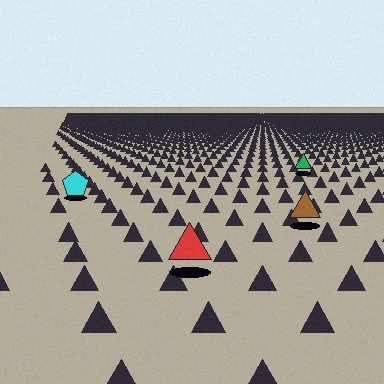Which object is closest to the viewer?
The red triangle is closest. The texture marks near it are larger and more spread out.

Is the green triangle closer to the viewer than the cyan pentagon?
No. The cyan pentagon is closer — you can tell from the texture gradient: the ground texture is coarser near it.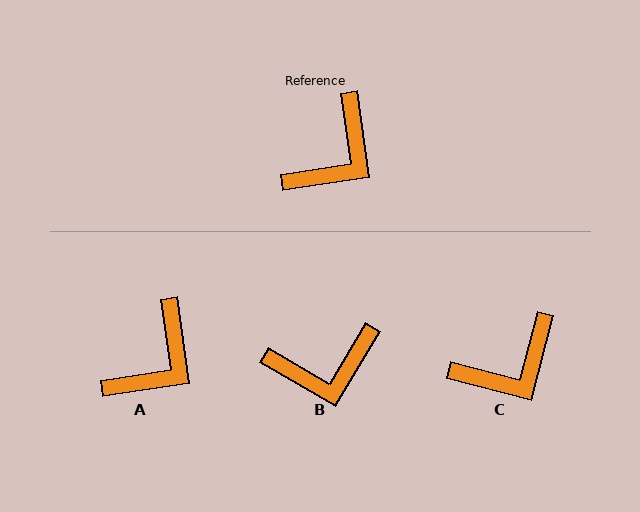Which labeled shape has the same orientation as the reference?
A.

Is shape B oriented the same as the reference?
No, it is off by about 39 degrees.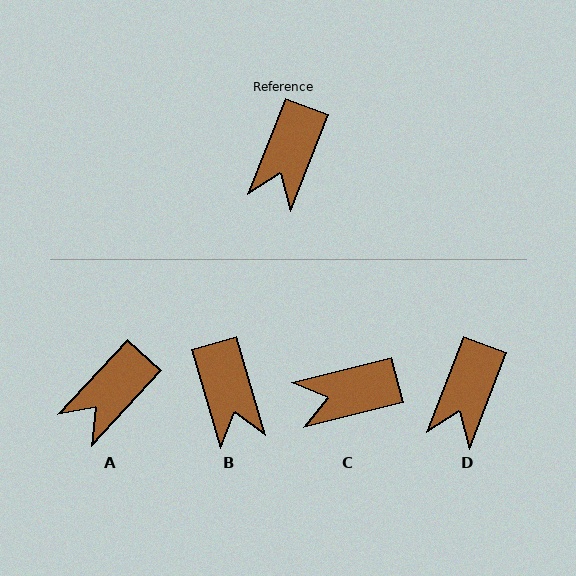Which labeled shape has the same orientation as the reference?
D.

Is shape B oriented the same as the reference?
No, it is off by about 37 degrees.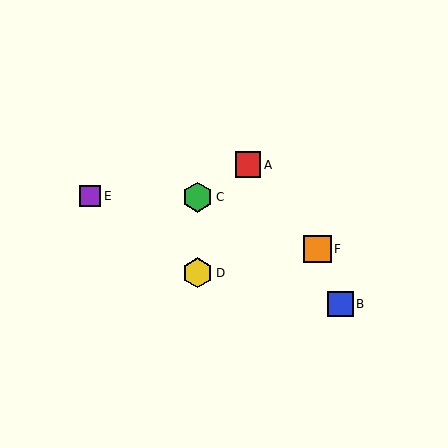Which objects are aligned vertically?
Objects C, D are aligned vertically.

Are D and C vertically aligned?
Yes, both are at x≈198.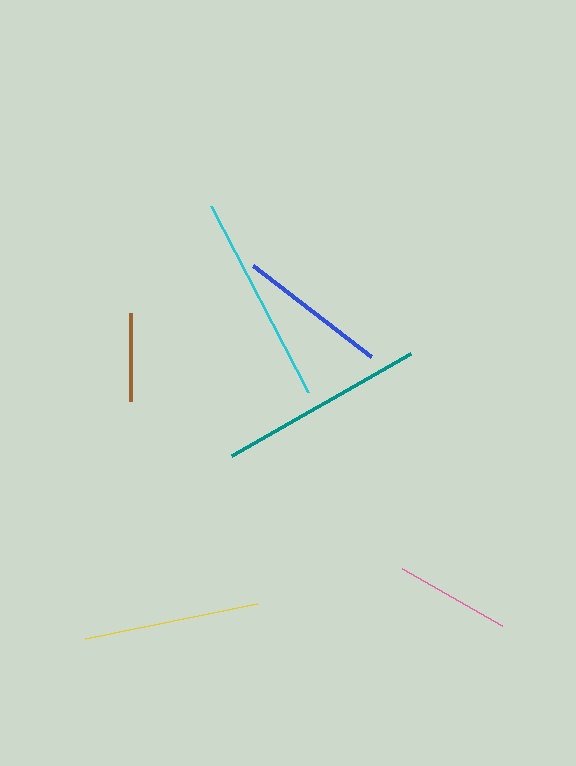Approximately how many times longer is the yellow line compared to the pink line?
The yellow line is approximately 1.5 times the length of the pink line.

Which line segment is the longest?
The cyan line is the longest at approximately 209 pixels.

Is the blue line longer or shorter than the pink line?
The blue line is longer than the pink line.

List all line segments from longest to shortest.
From longest to shortest: cyan, teal, yellow, blue, pink, brown.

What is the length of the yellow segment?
The yellow segment is approximately 175 pixels long.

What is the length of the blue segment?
The blue segment is approximately 149 pixels long.